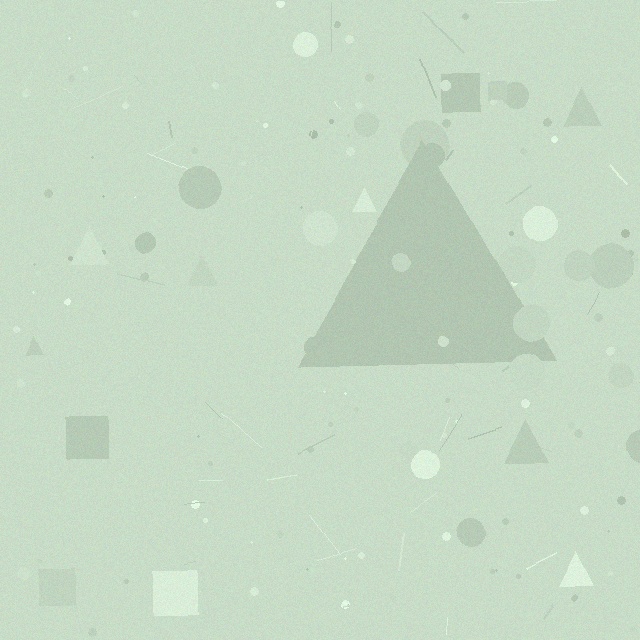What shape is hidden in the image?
A triangle is hidden in the image.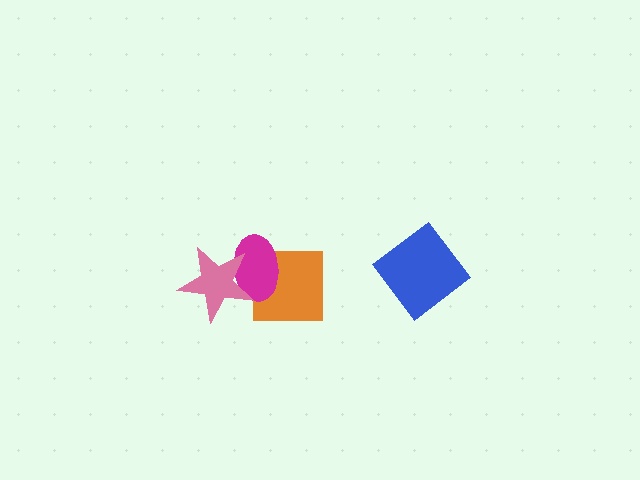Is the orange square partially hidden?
Yes, it is partially covered by another shape.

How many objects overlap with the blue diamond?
0 objects overlap with the blue diamond.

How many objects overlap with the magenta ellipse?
2 objects overlap with the magenta ellipse.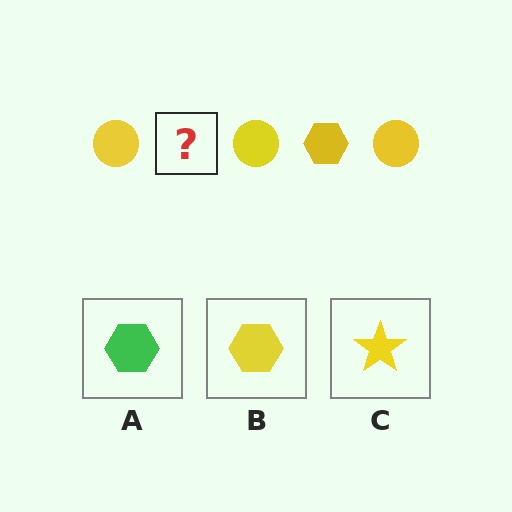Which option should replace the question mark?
Option B.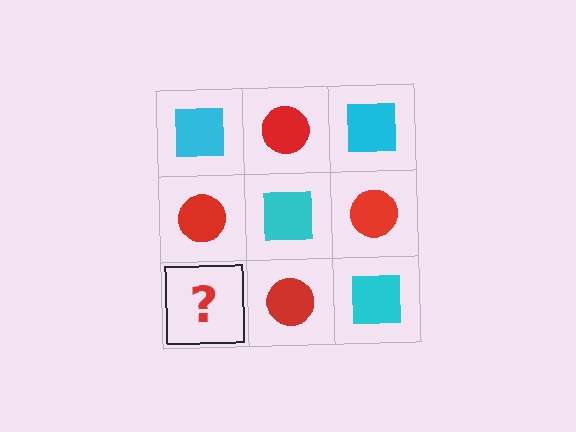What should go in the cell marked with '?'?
The missing cell should contain a cyan square.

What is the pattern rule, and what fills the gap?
The rule is that it alternates cyan square and red circle in a checkerboard pattern. The gap should be filled with a cyan square.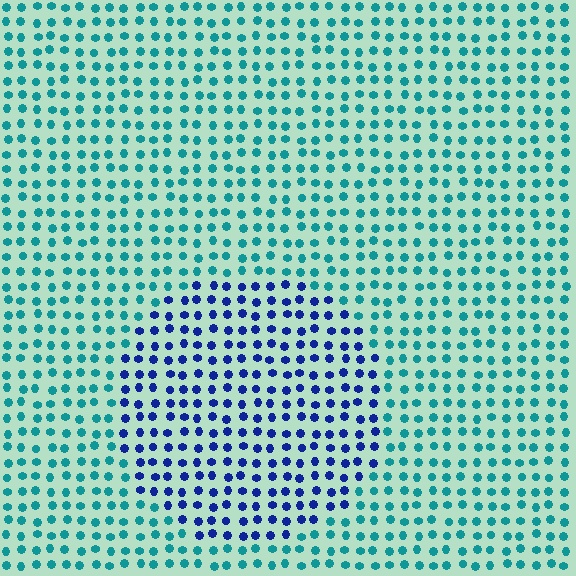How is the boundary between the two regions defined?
The boundary is defined purely by a slight shift in hue (about 51 degrees). Spacing, size, and orientation are identical on both sides.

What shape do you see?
I see a circle.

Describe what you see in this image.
The image is filled with small teal elements in a uniform arrangement. A circle-shaped region is visible where the elements are tinted to a slightly different hue, forming a subtle color boundary.